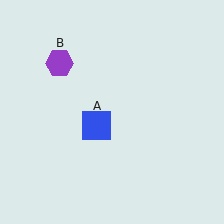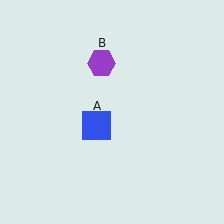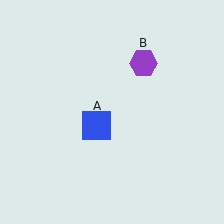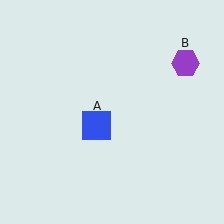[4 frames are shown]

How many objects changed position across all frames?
1 object changed position: purple hexagon (object B).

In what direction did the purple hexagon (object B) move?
The purple hexagon (object B) moved right.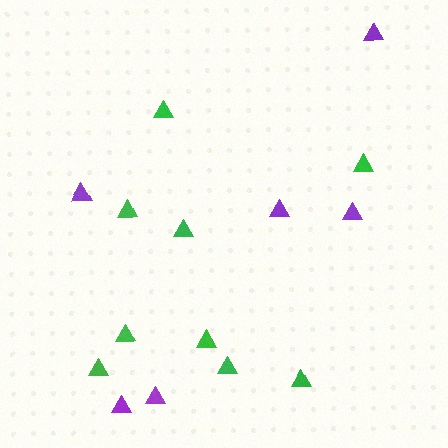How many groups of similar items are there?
There are 2 groups: one group of purple triangles (6) and one group of green triangles (9).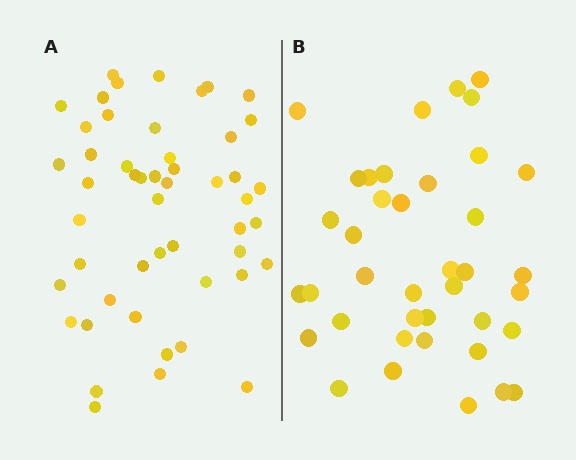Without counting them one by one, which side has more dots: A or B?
Region A (the left region) has more dots.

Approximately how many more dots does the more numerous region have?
Region A has roughly 12 or so more dots than region B.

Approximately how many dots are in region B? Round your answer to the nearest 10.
About 40 dots. (The exact count is 39, which rounds to 40.)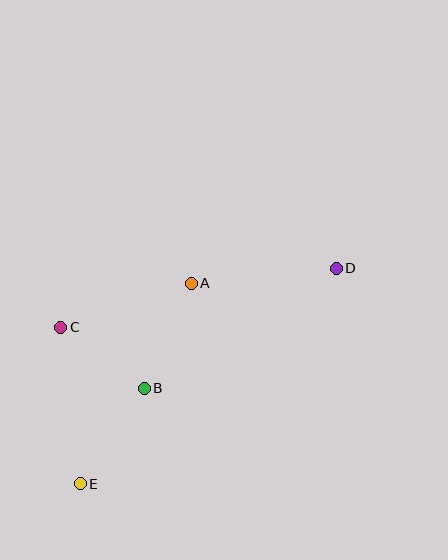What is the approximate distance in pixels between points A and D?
The distance between A and D is approximately 146 pixels.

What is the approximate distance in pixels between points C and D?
The distance between C and D is approximately 282 pixels.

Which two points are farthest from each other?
Points D and E are farthest from each other.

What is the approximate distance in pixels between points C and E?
The distance between C and E is approximately 158 pixels.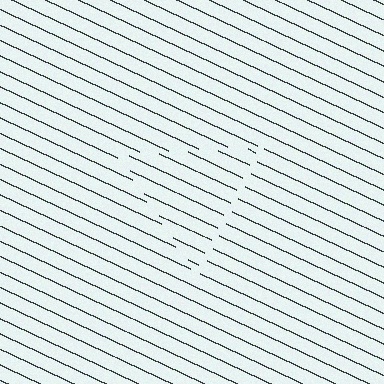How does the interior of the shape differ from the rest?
The interior of the shape contains the same grating, shifted by half a period — the contour is defined by the phase discontinuity where line-ends from the inner and outer gratings abut.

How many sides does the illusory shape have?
3 sides — the line-ends trace a triangle.